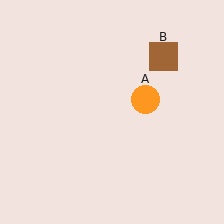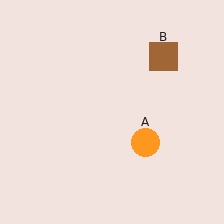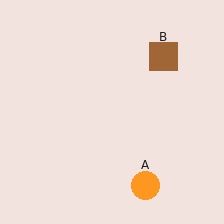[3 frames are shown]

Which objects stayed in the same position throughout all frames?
Brown square (object B) remained stationary.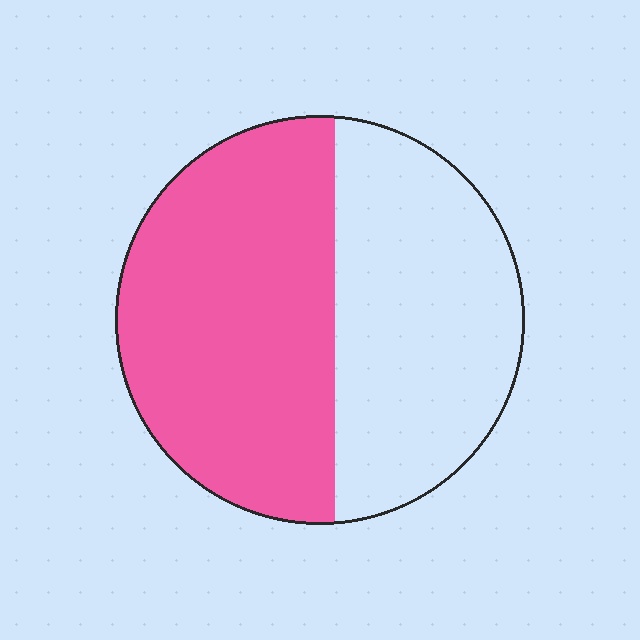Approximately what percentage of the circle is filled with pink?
Approximately 55%.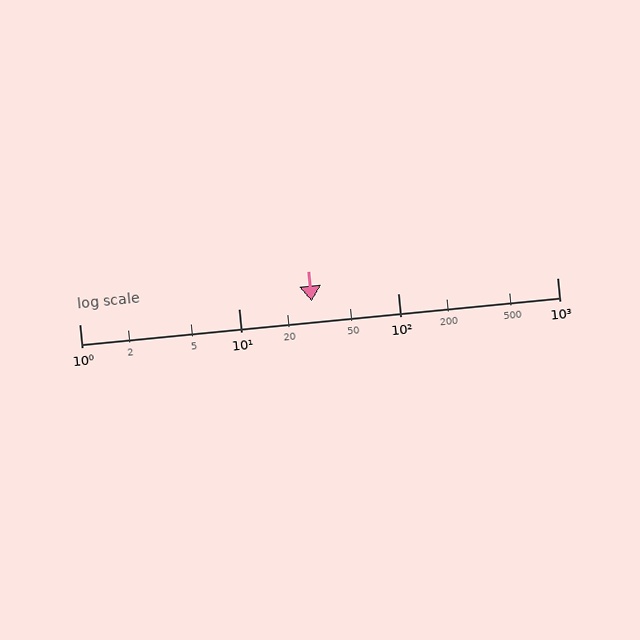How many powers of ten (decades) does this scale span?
The scale spans 3 decades, from 1 to 1000.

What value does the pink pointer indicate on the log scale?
The pointer indicates approximately 29.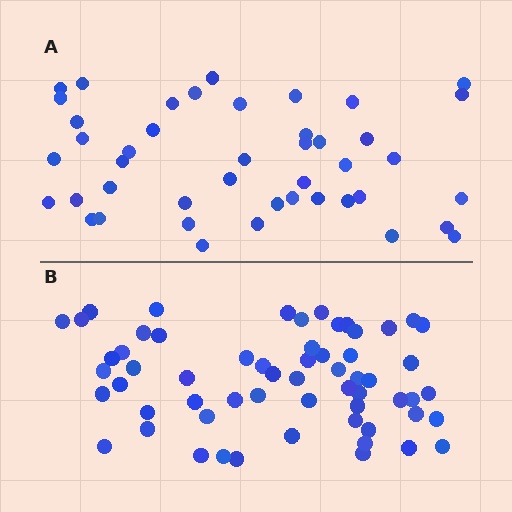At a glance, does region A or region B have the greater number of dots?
Region B (the bottom region) has more dots.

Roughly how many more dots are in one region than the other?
Region B has approximately 15 more dots than region A.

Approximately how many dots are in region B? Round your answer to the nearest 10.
About 60 dots.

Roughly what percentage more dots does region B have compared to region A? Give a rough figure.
About 35% more.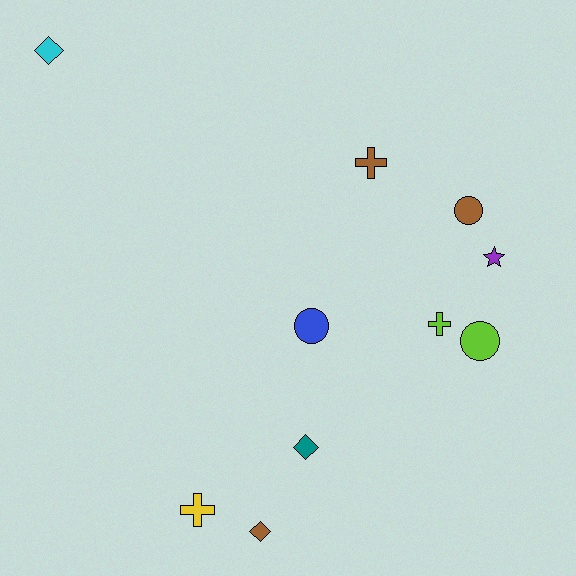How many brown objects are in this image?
There are 3 brown objects.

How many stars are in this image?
There is 1 star.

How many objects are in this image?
There are 10 objects.